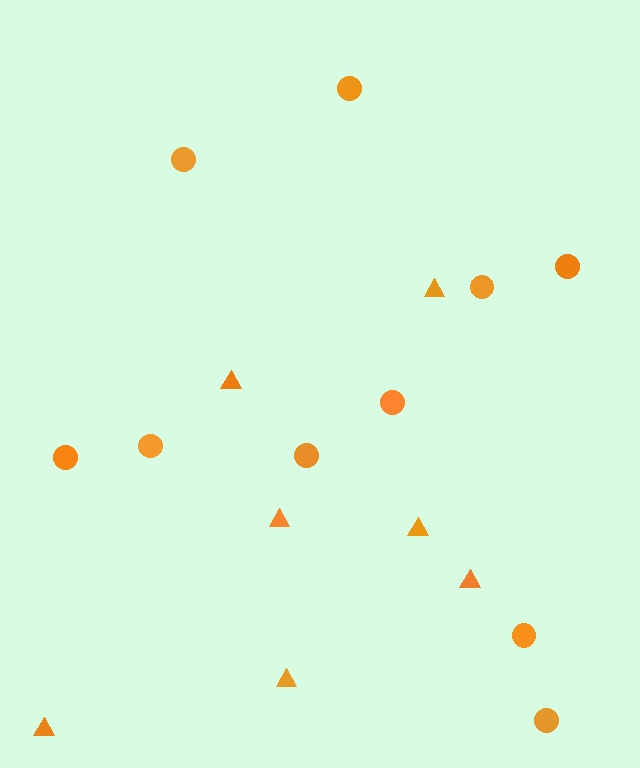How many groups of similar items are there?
There are 2 groups: one group of circles (10) and one group of triangles (7).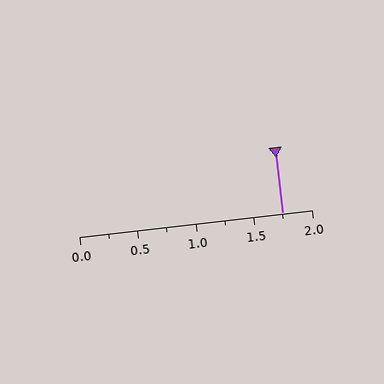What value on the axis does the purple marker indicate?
The marker indicates approximately 1.75.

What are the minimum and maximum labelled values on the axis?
The axis runs from 0.0 to 2.0.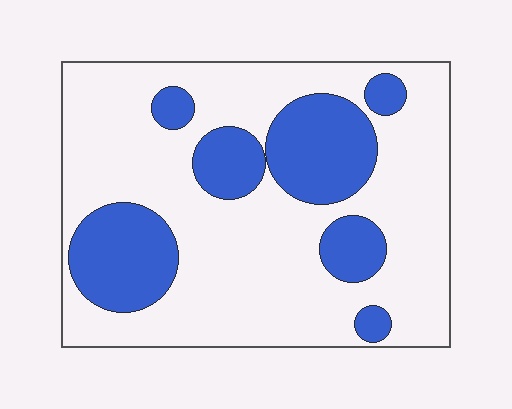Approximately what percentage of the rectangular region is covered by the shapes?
Approximately 30%.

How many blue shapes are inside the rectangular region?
7.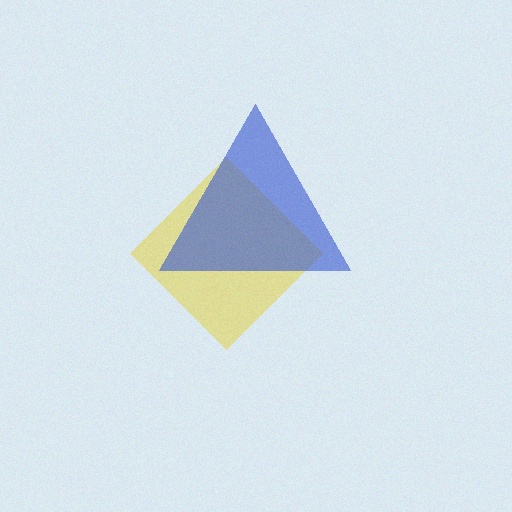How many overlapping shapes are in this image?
There are 2 overlapping shapes in the image.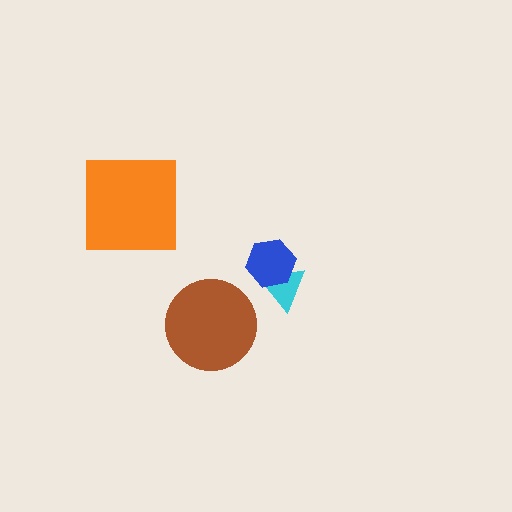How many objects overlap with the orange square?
0 objects overlap with the orange square.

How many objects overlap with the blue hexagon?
1 object overlaps with the blue hexagon.